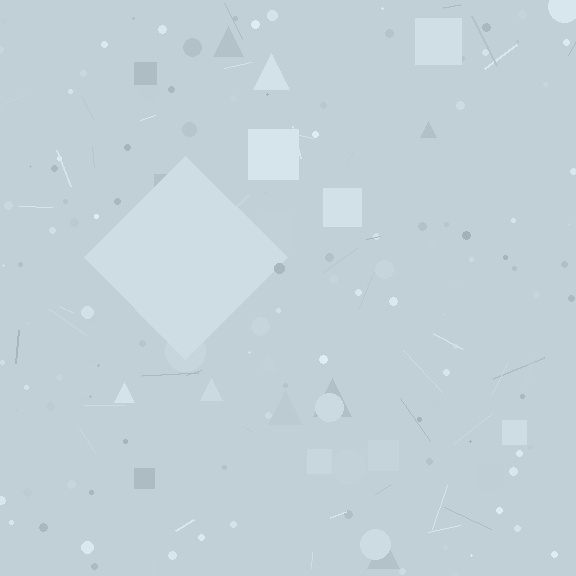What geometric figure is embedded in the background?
A diamond is embedded in the background.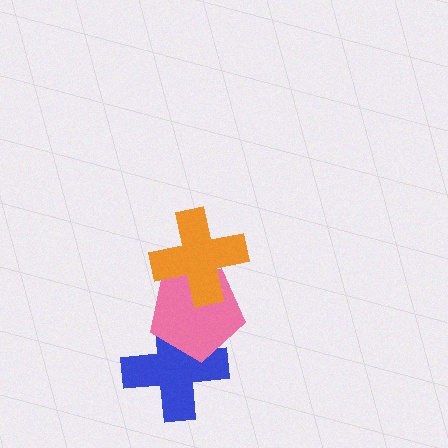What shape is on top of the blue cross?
The pink pentagon is on top of the blue cross.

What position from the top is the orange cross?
The orange cross is 1st from the top.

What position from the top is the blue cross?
The blue cross is 3rd from the top.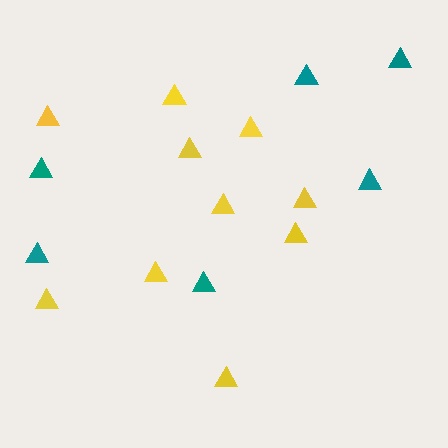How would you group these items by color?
There are 2 groups: one group of teal triangles (6) and one group of yellow triangles (10).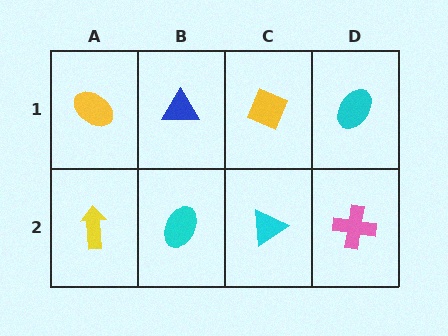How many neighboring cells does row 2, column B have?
3.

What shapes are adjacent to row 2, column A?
A yellow ellipse (row 1, column A), a cyan ellipse (row 2, column B).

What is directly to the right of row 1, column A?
A blue triangle.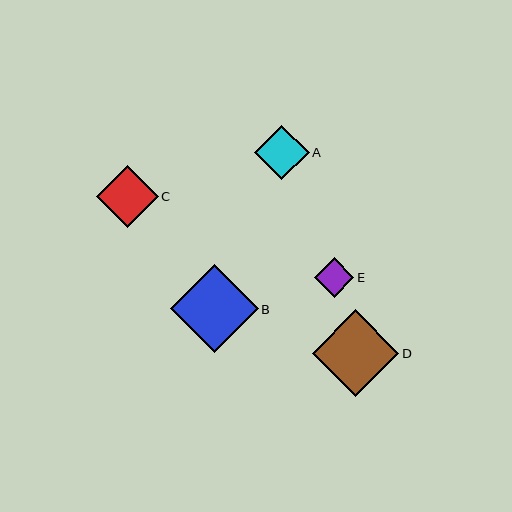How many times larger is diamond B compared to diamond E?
Diamond B is approximately 2.2 times the size of diamond E.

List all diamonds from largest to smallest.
From largest to smallest: B, D, C, A, E.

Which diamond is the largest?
Diamond B is the largest with a size of approximately 88 pixels.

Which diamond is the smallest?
Diamond E is the smallest with a size of approximately 39 pixels.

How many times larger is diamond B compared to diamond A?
Diamond B is approximately 1.6 times the size of diamond A.